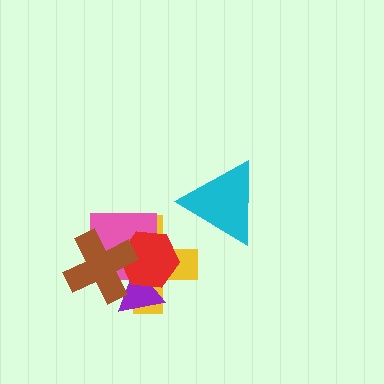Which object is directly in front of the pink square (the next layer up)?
The purple triangle is directly in front of the pink square.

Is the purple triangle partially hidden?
Yes, it is partially covered by another shape.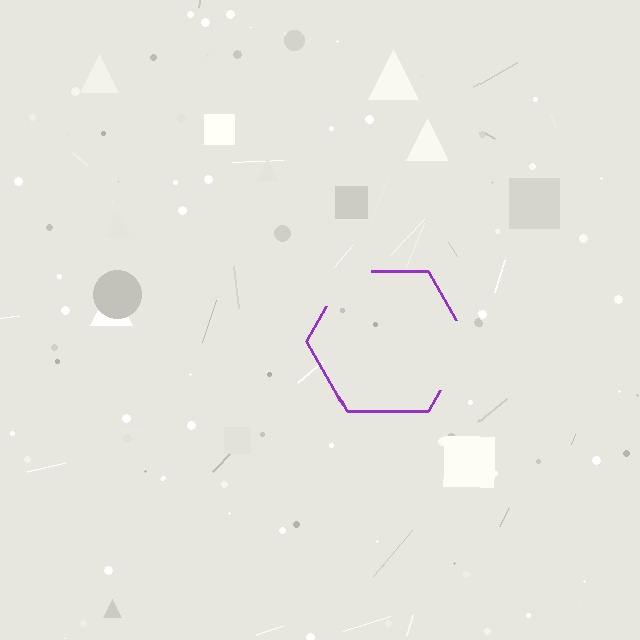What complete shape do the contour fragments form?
The contour fragments form a hexagon.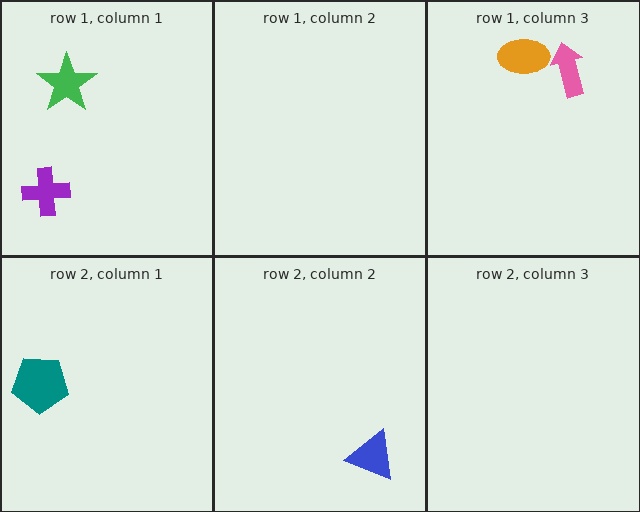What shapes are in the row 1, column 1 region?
The green star, the purple cross.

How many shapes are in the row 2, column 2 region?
1.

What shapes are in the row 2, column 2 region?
The blue triangle.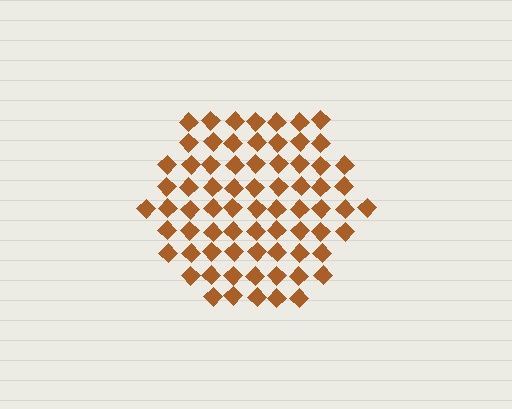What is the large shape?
The large shape is a hexagon.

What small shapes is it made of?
It is made of small diamonds.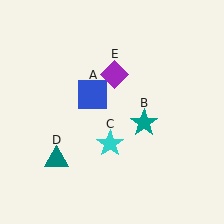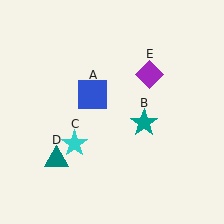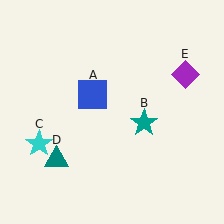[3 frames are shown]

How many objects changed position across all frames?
2 objects changed position: cyan star (object C), purple diamond (object E).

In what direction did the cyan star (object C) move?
The cyan star (object C) moved left.